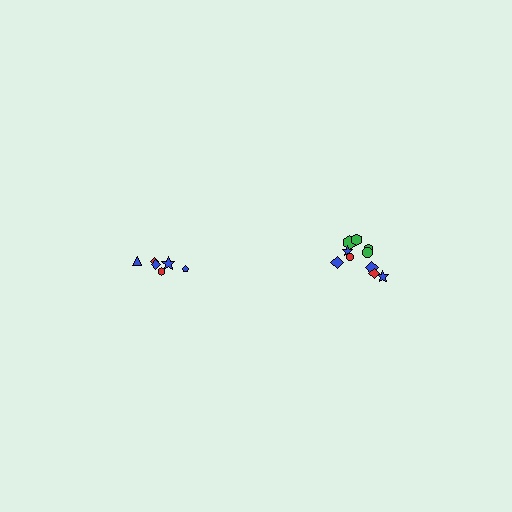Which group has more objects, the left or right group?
The right group.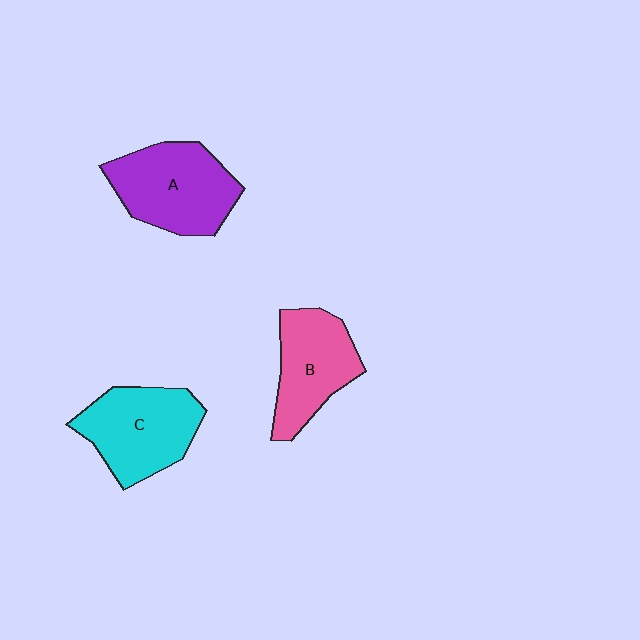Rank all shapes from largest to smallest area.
From largest to smallest: A (purple), C (cyan), B (pink).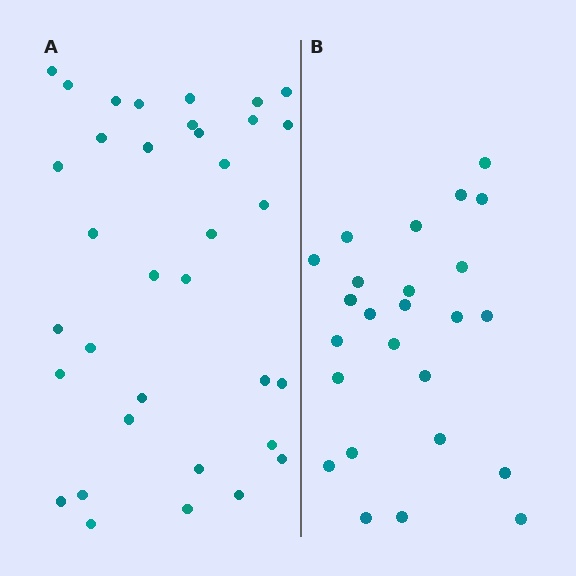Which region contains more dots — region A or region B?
Region A (the left region) has more dots.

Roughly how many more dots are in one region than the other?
Region A has roughly 10 or so more dots than region B.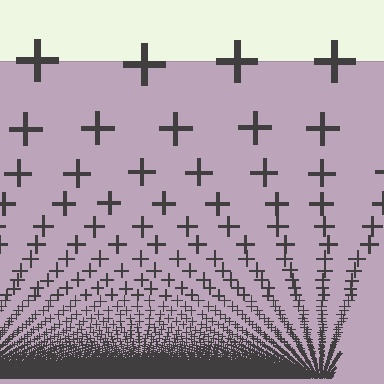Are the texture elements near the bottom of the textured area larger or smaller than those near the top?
Smaller. The gradient is inverted — elements near the bottom are smaller and denser.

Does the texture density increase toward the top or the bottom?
Density increases toward the bottom.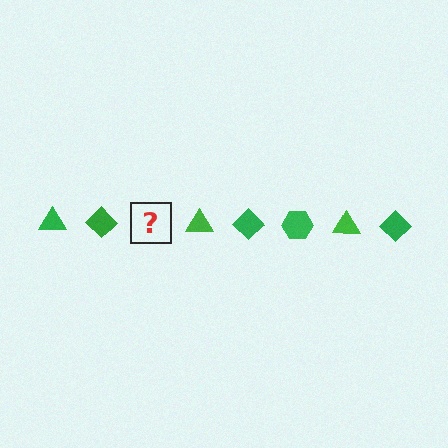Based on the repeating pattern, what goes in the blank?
The blank should be a green hexagon.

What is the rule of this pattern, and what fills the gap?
The rule is that the pattern cycles through triangle, diamond, hexagon shapes in green. The gap should be filled with a green hexagon.